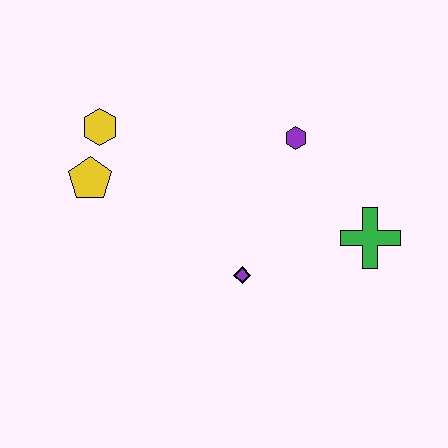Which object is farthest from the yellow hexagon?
The green cross is farthest from the yellow hexagon.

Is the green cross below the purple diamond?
No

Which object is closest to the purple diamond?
The green cross is closest to the purple diamond.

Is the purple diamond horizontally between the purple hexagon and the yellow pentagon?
Yes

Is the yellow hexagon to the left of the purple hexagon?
Yes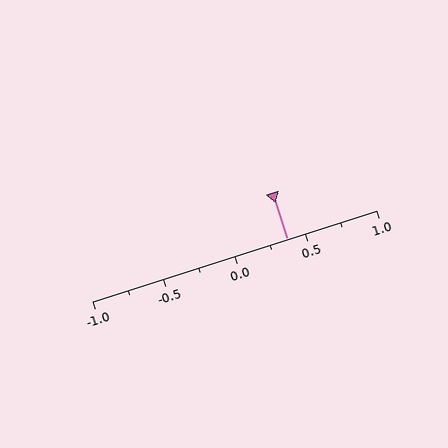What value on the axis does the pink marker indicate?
The marker indicates approximately 0.38.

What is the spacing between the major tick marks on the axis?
The major ticks are spaced 0.5 apart.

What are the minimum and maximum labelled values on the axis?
The axis runs from -1.0 to 1.0.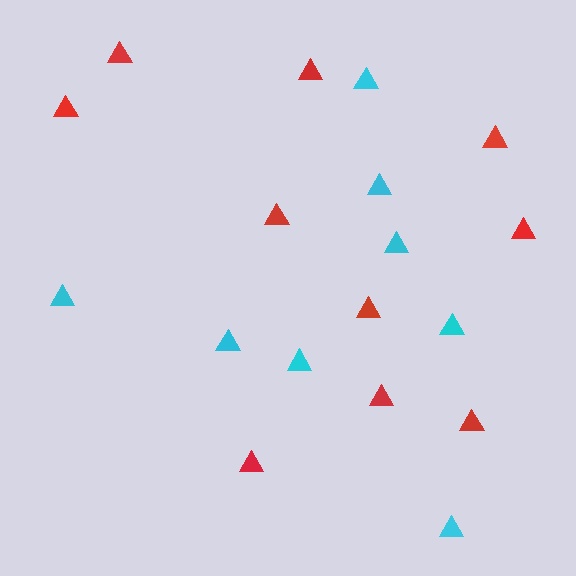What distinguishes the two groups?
There are 2 groups: one group of cyan triangles (8) and one group of red triangles (10).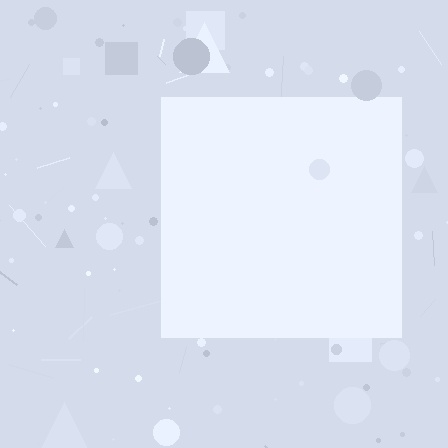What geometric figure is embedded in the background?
A square is embedded in the background.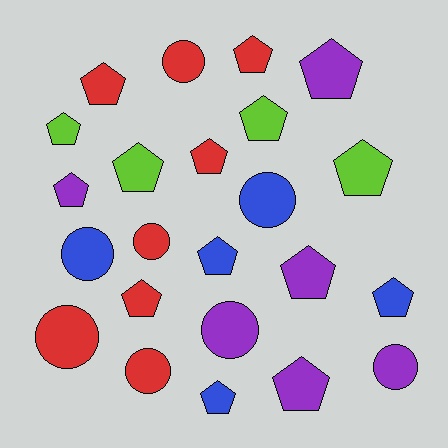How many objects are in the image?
There are 23 objects.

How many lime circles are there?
There are no lime circles.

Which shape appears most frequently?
Pentagon, with 15 objects.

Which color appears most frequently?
Red, with 8 objects.